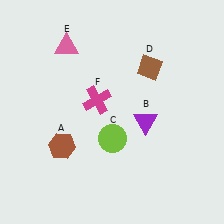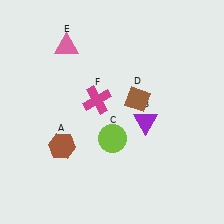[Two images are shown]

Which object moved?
The brown diamond (D) moved down.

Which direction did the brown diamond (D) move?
The brown diamond (D) moved down.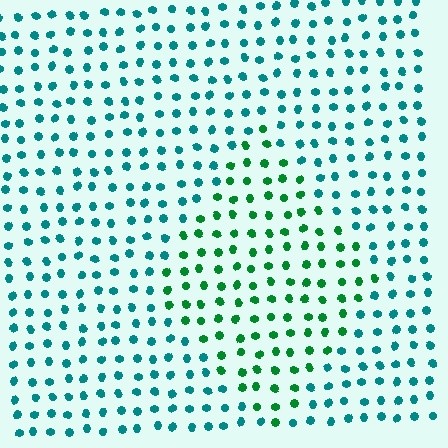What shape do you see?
I see a diamond.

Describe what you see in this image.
The image is filled with small teal elements in a uniform arrangement. A diamond-shaped region is visible where the elements are tinted to a slightly different hue, forming a subtle color boundary.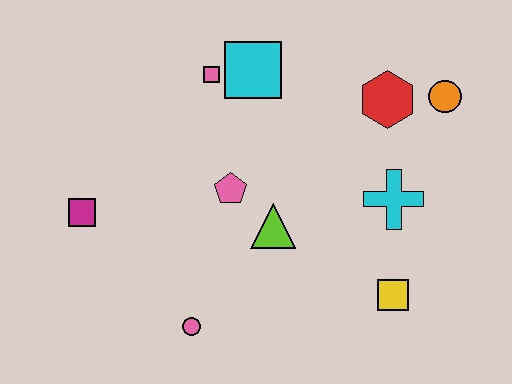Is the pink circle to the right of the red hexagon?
No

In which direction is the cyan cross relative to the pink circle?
The cyan cross is to the right of the pink circle.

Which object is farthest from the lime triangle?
The orange circle is farthest from the lime triangle.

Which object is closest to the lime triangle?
The pink pentagon is closest to the lime triangle.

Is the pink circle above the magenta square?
No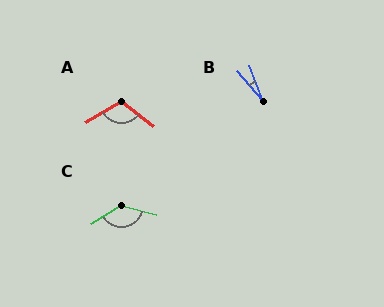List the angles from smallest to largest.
B (20°), A (111°), C (133°).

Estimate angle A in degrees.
Approximately 111 degrees.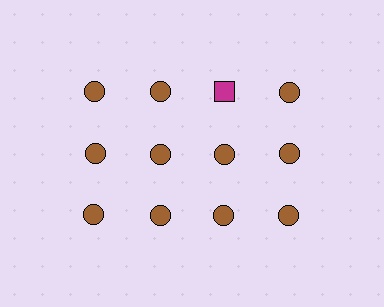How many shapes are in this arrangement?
There are 12 shapes arranged in a grid pattern.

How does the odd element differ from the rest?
It differs in both color (magenta instead of brown) and shape (square instead of circle).